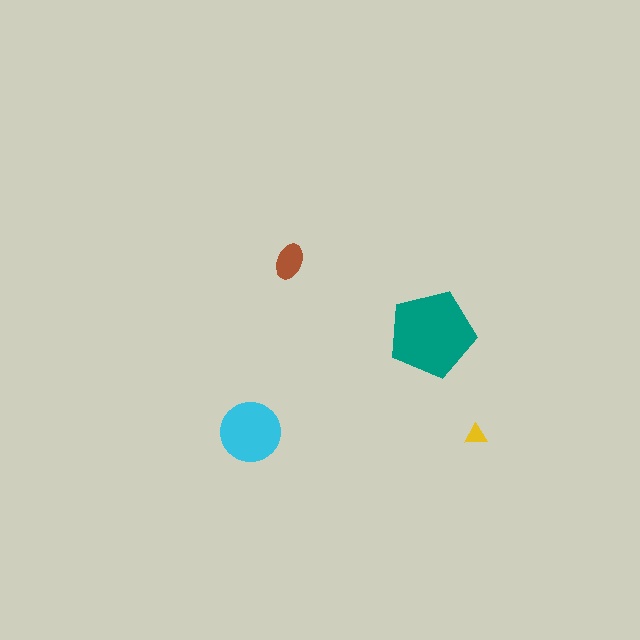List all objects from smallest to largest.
The yellow triangle, the brown ellipse, the cyan circle, the teal pentagon.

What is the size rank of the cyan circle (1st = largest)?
2nd.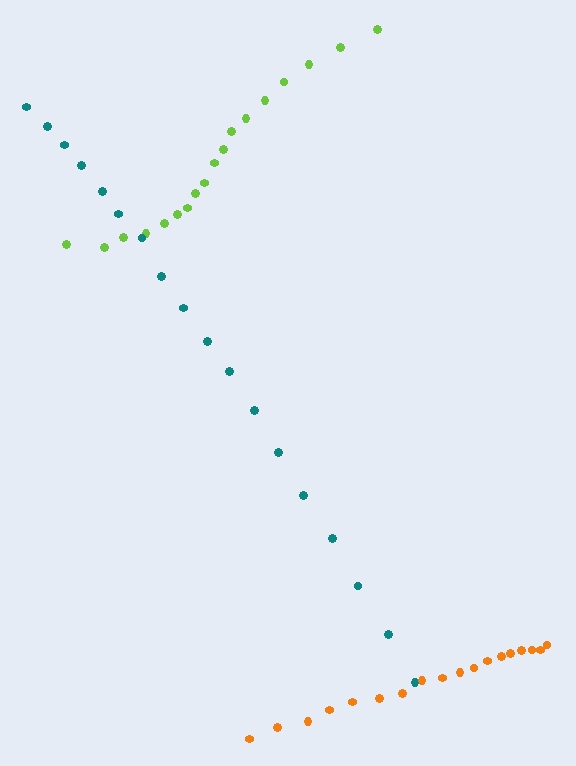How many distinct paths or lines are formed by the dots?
There are 3 distinct paths.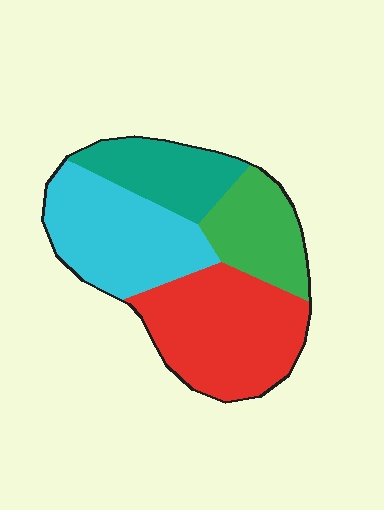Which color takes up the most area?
Red, at roughly 35%.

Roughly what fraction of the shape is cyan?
Cyan takes up between a quarter and a half of the shape.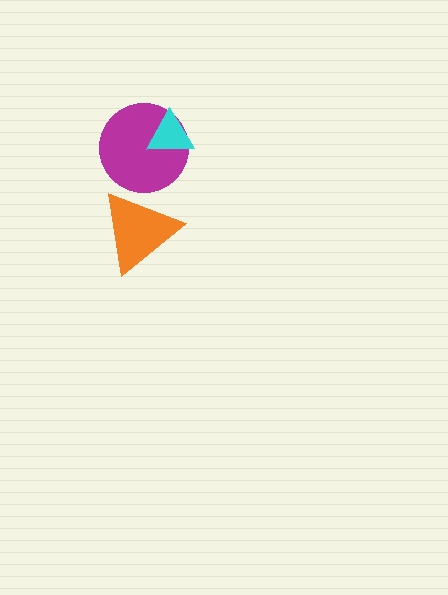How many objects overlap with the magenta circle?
2 objects overlap with the magenta circle.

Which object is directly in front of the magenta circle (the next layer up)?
The orange triangle is directly in front of the magenta circle.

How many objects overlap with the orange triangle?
1 object overlaps with the orange triangle.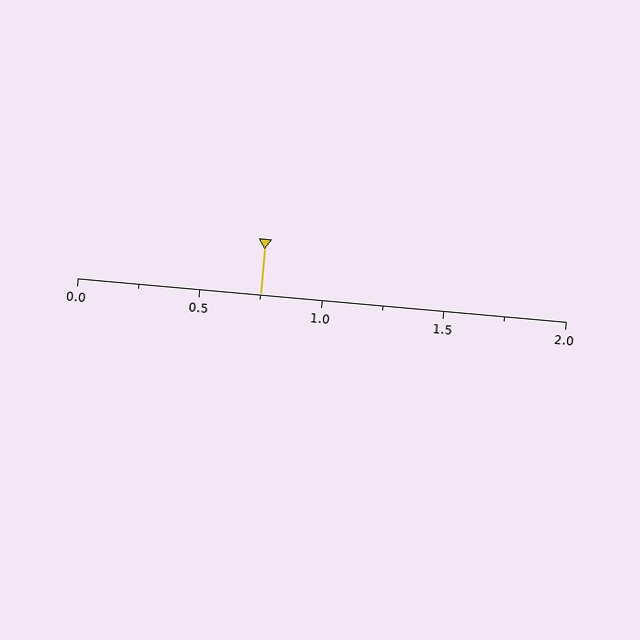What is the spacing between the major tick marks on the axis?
The major ticks are spaced 0.5 apart.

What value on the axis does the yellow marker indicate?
The marker indicates approximately 0.75.